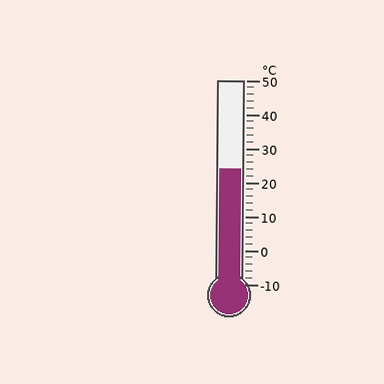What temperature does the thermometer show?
The thermometer shows approximately 24°C.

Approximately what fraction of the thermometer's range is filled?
The thermometer is filled to approximately 55% of its range.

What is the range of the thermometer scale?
The thermometer scale ranges from -10°C to 50°C.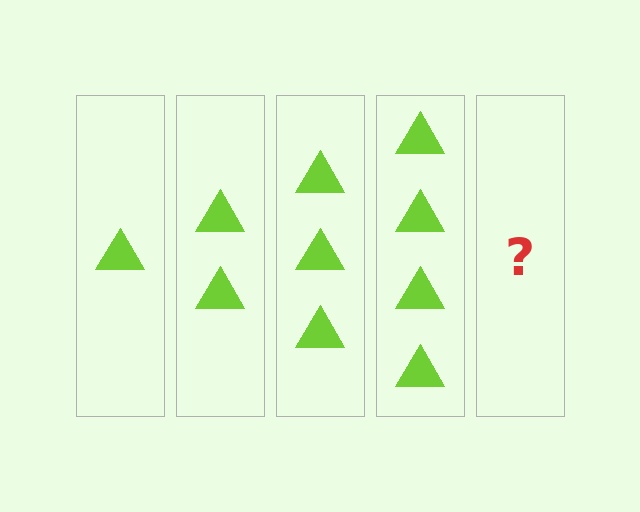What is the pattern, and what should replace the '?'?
The pattern is that each step adds one more triangle. The '?' should be 5 triangles.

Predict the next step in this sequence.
The next step is 5 triangles.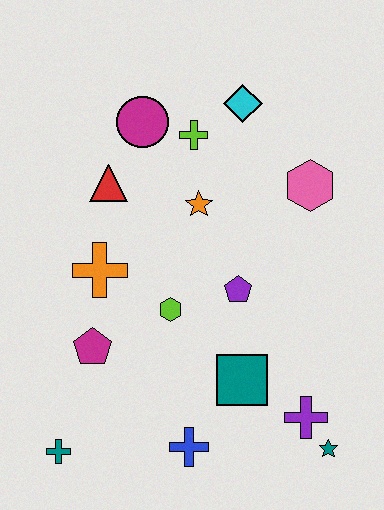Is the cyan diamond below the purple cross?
No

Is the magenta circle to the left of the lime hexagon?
Yes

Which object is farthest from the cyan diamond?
The teal cross is farthest from the cyan diamond.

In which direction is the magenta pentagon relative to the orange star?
The magenta pentagon is below the orange star.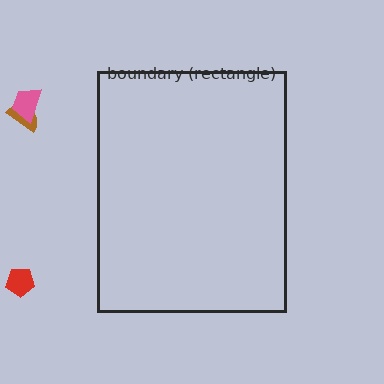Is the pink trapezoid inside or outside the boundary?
Outside.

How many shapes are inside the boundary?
0 inside, 3 outside.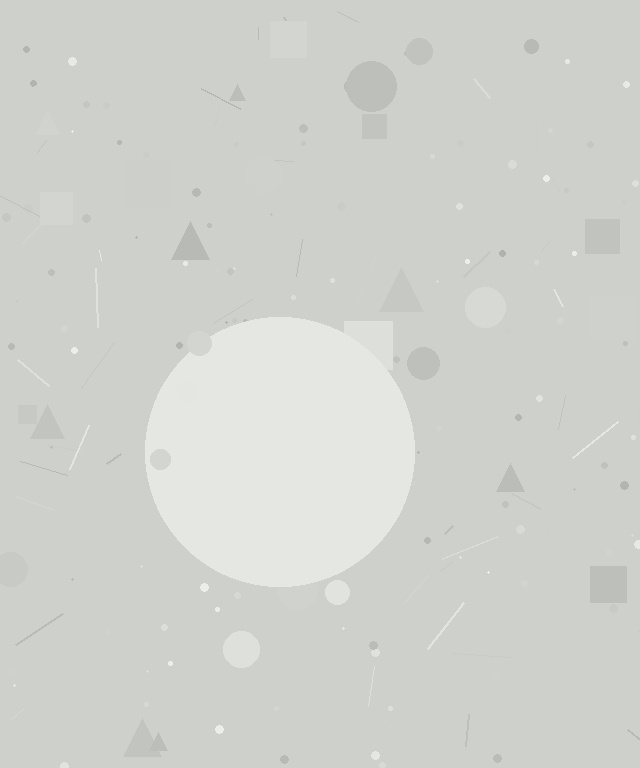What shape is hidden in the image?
A circle is hidden in the image.